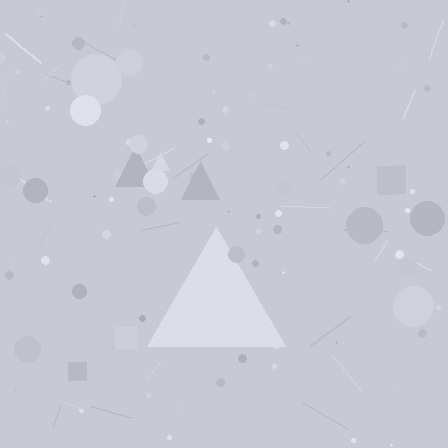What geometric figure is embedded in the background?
A triangle is embedded in the background.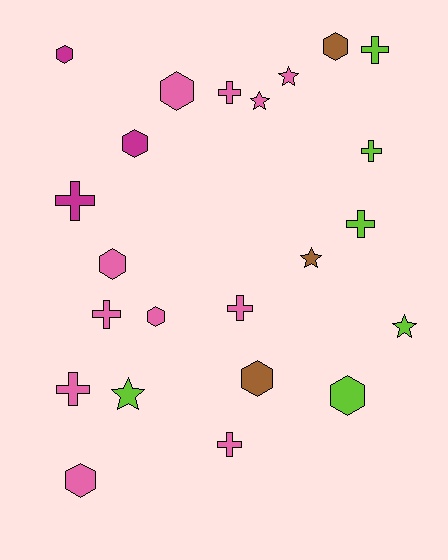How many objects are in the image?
There are 23 objects.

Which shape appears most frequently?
Hexagon, with 9 objects.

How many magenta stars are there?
There are no magenta stars.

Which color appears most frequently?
Pink, with 11 objects.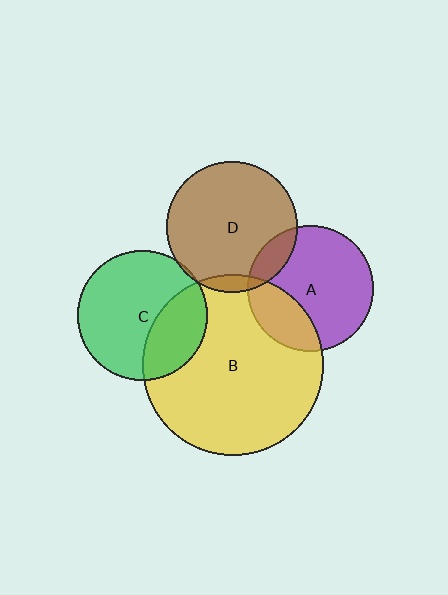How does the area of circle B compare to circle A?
Approximately 2.1 times.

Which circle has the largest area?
Circle B (yellow).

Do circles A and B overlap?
Yes.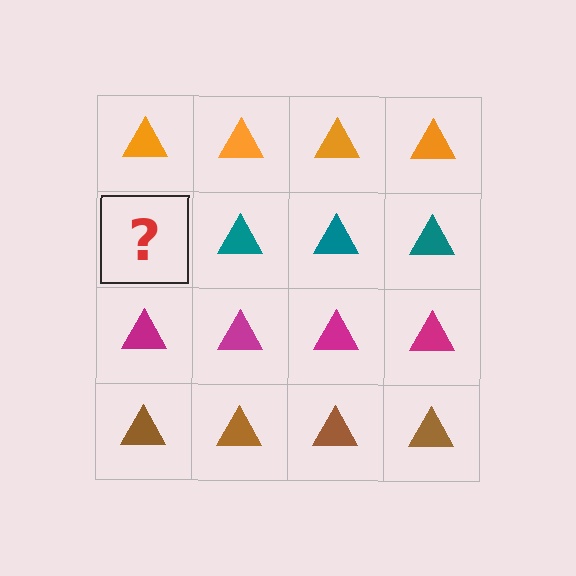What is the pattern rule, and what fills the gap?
The rule is that each row has a consistent color. The gap should be filled with a teal triangle.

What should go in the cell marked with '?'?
The missing cell should contain a teal triangle.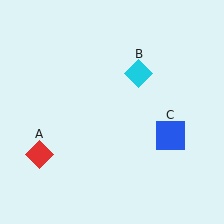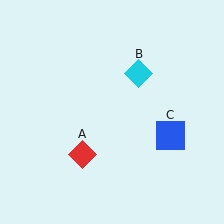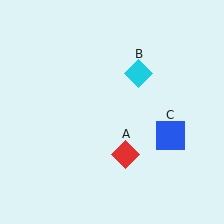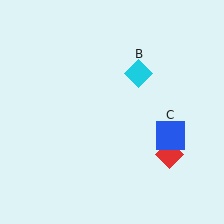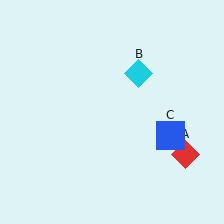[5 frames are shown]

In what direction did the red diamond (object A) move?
The red diamond (object A) moved right.